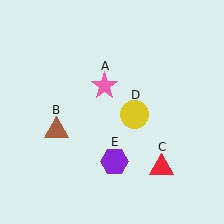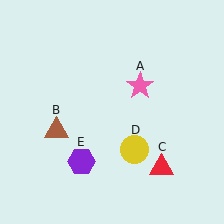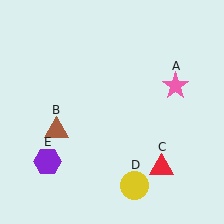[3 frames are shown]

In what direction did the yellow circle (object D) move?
The yellow circle (object D) moved down.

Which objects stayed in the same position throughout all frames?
Brown triangle (object B) and red triangle (object C) remained stationary.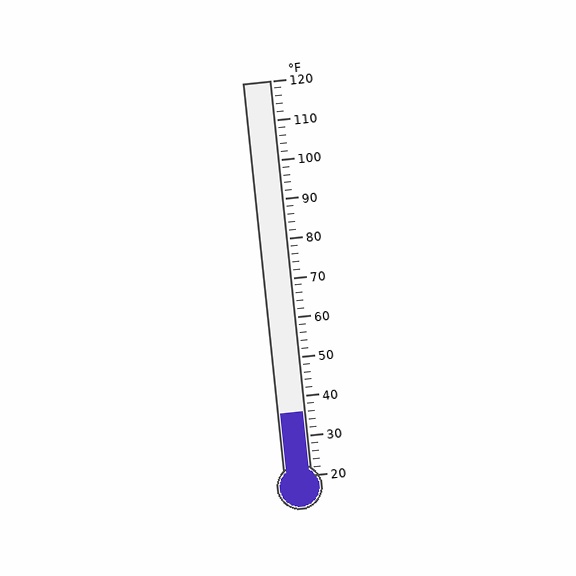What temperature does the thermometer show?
The thermometer shows approximately 36°F.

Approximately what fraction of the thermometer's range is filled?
The thermometer is filled to approximately 15% of its range.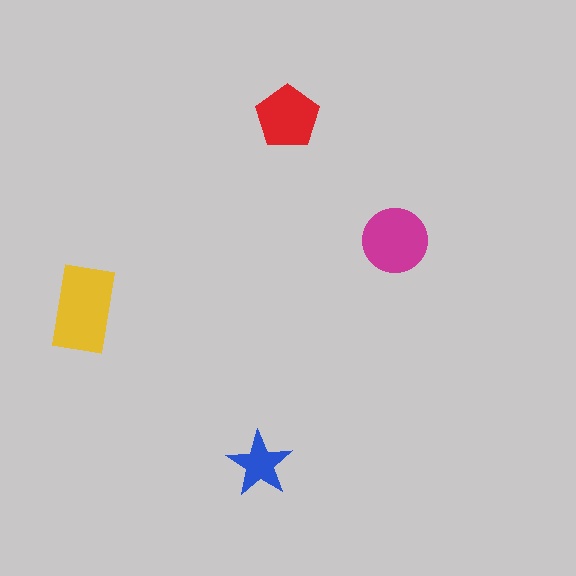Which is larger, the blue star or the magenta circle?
The magenta circle.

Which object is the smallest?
The blue star.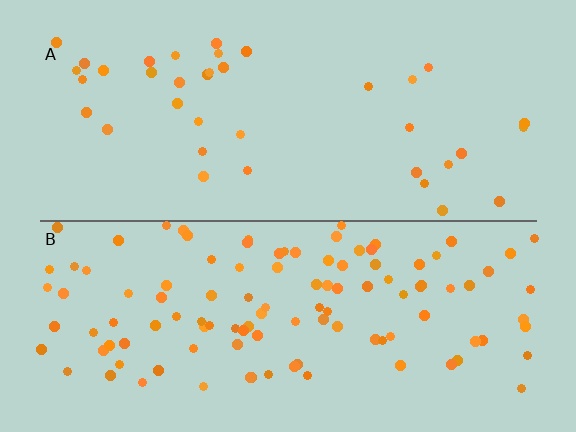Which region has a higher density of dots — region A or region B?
B (the bottom).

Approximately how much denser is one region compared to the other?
Approximately 2.9× — region B over region A.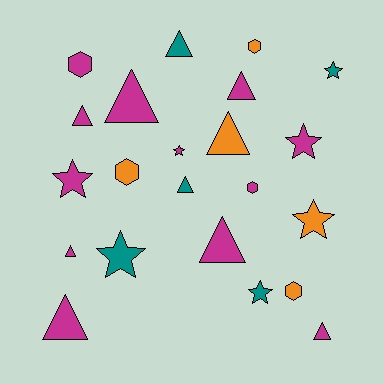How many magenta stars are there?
There are 3 magenta stars.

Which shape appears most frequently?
Triangle, with 10 objects.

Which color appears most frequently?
Magenta, with 12 objects.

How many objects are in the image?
There are 22 objects.